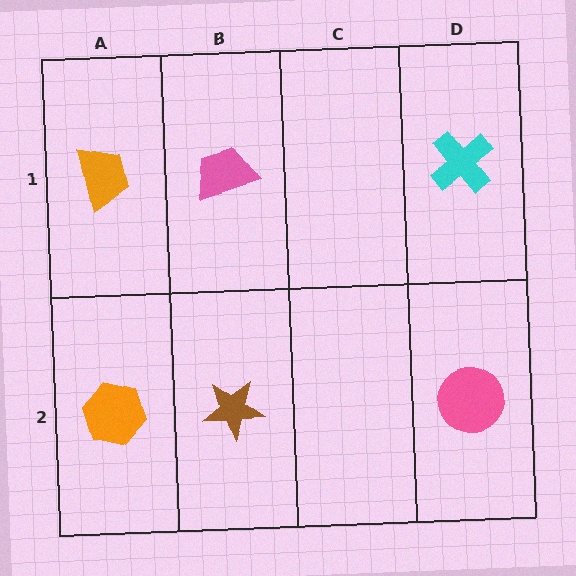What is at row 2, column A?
An orange hexagon.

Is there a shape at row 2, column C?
No, that cell is empty.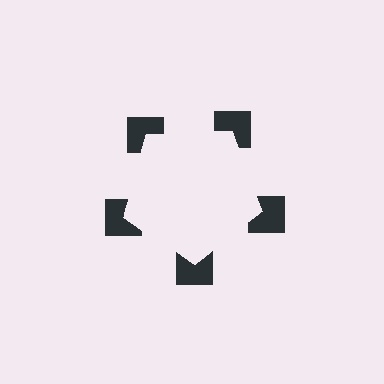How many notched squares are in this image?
There are 5 — one at each vertex of the illusory pentagon.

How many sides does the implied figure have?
5 sides.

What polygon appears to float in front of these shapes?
An illusory pentagon — its edges are inferred from the aligned wedge cuts in the notched squares, not physically drawn.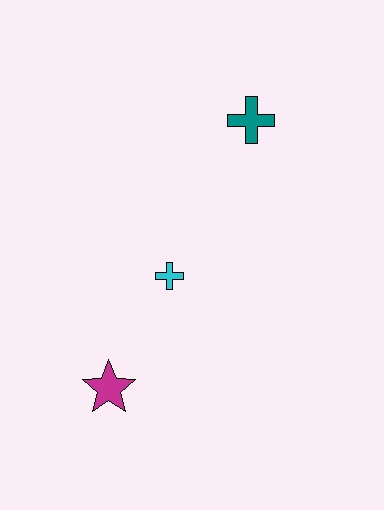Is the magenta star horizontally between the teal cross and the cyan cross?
No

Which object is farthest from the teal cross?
The magenta star is farthest from the teal cross.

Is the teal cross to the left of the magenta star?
No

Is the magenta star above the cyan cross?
No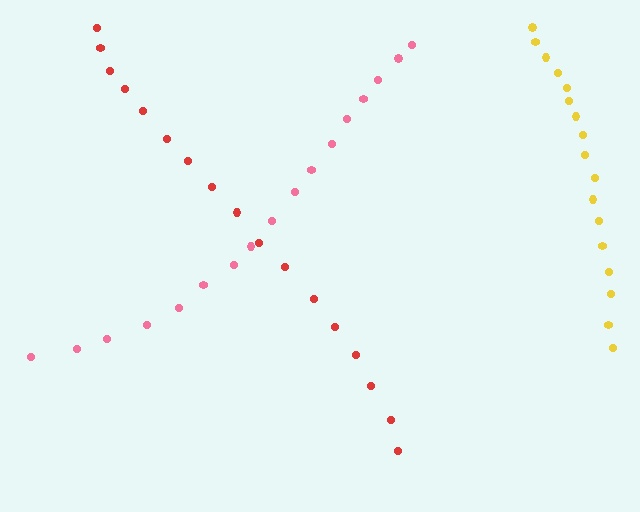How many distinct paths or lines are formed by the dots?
There are 3 distinct paths.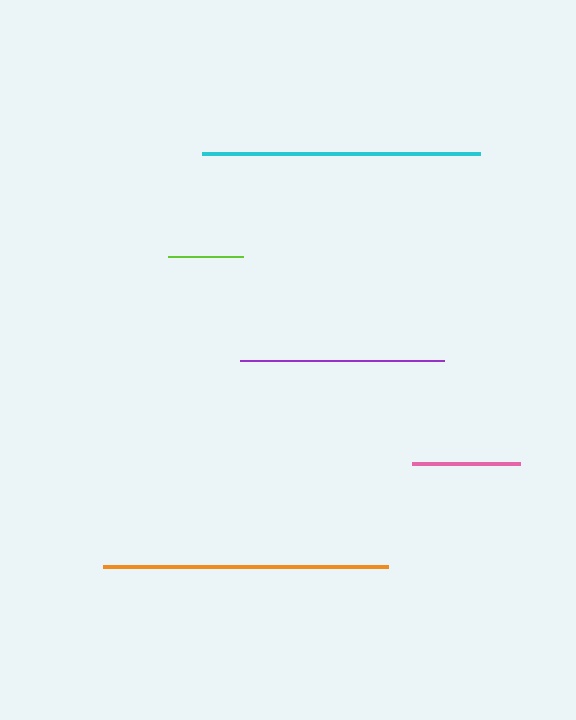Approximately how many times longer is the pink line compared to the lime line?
The pink line is approximately 1.4 times the length of the lime line.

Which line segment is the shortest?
The lime line is the shortest at approximately 75 pixels.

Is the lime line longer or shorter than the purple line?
The purple line is longer than the lime line.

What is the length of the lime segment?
The lime segment is approximately 75 pixels long.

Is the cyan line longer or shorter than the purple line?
The cyan line is longer than the purple line.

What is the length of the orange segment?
The orange segment is approximately 285 pixels long.